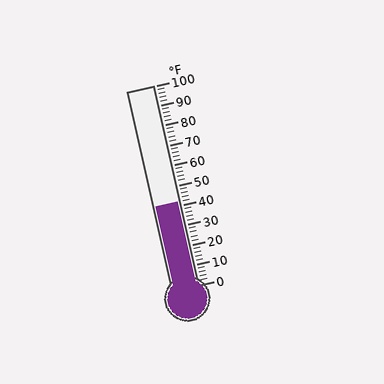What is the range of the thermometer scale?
The thermometer scale ranges from 0°F to 100°F.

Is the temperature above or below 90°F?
The temperature is below 90°F.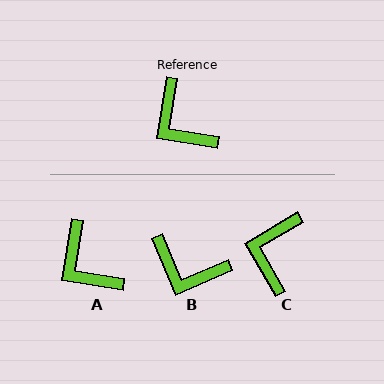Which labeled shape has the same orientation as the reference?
A.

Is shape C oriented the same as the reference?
No, it is off by about 51 degrees.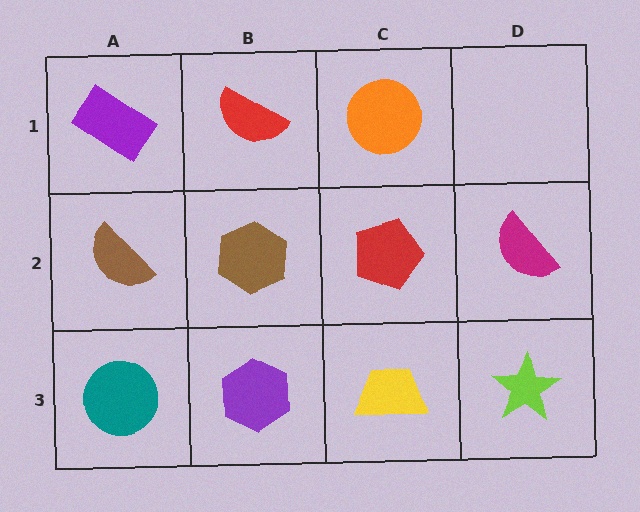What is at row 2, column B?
A brown hexagon.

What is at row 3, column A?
A teal circle.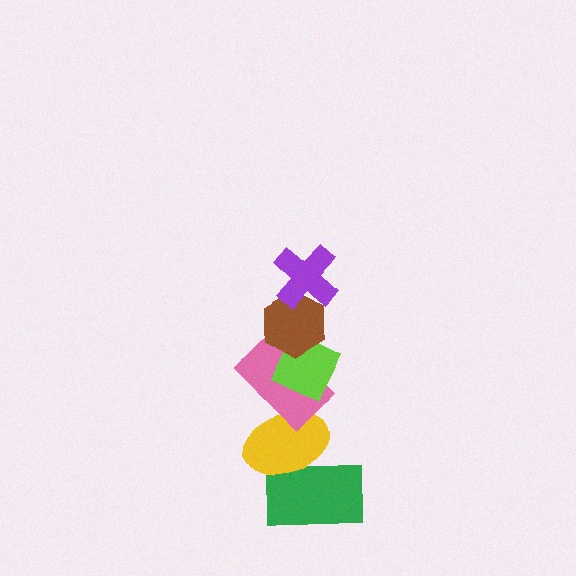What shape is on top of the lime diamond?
The brown hexagon is on top of the lime diamond.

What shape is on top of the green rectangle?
The yellow ellipse is on top of the green rectangle.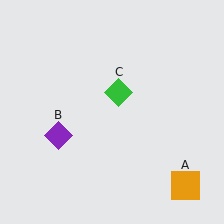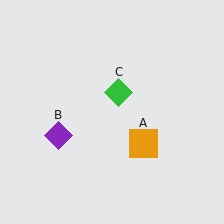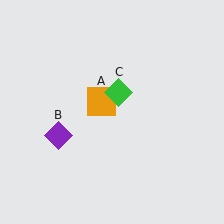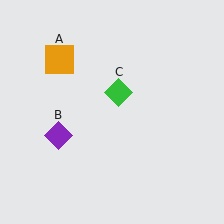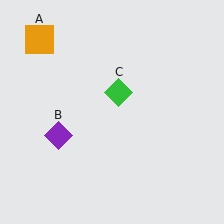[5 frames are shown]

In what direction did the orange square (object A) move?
The orange square (object A) moved up and to the left.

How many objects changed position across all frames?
1 object changed position: orange square (object A).